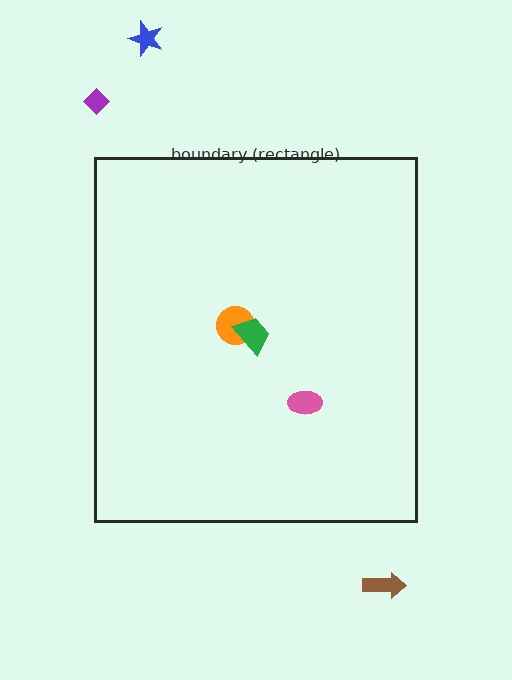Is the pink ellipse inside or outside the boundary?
Inside.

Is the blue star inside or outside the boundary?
Outside.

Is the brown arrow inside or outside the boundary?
Outside.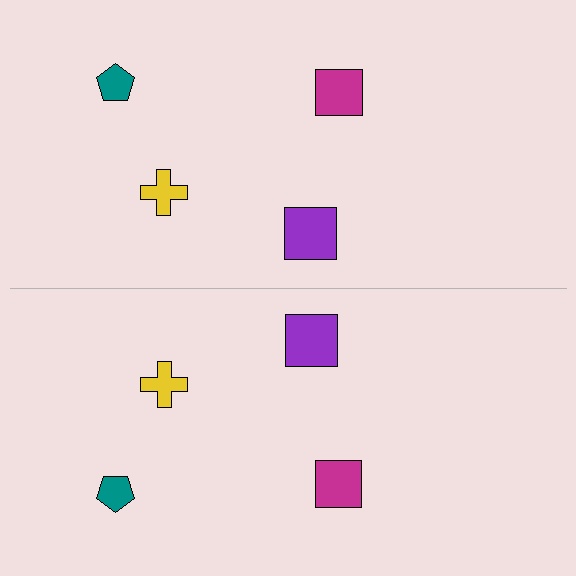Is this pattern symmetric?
Yes, this pattern has bilateral (reflection) symmetry.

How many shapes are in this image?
There are 8 shapes in this image.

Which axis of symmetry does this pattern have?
The pattern has a horizontal axis of symmetry running through the center of the image.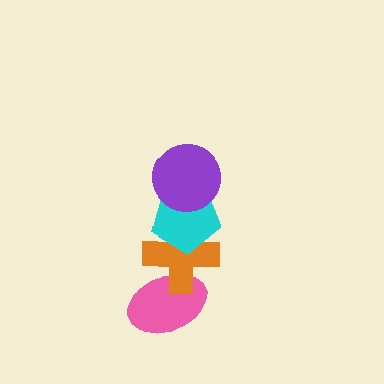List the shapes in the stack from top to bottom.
From top to bottom: the purple circle, the cyan pentagon, the orange cross, the pink ellipse.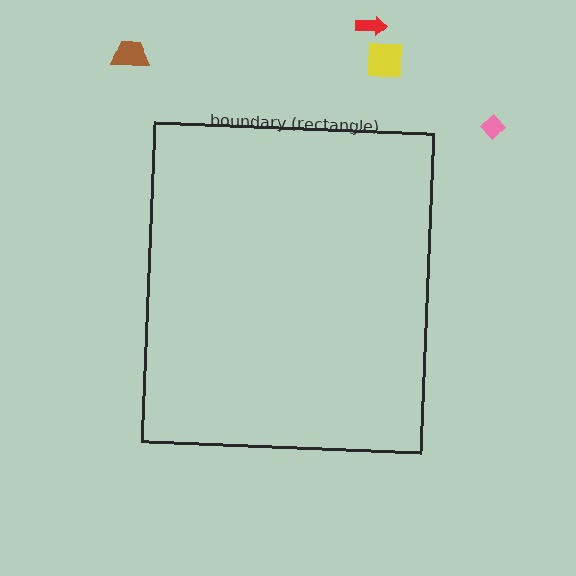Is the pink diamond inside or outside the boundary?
Outside.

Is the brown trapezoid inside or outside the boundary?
Outside.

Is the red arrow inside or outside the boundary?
Outside.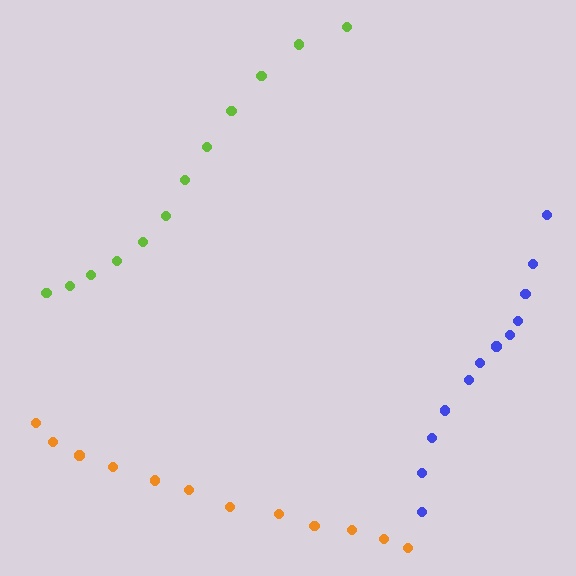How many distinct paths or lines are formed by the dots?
There are 3 distinct paths.